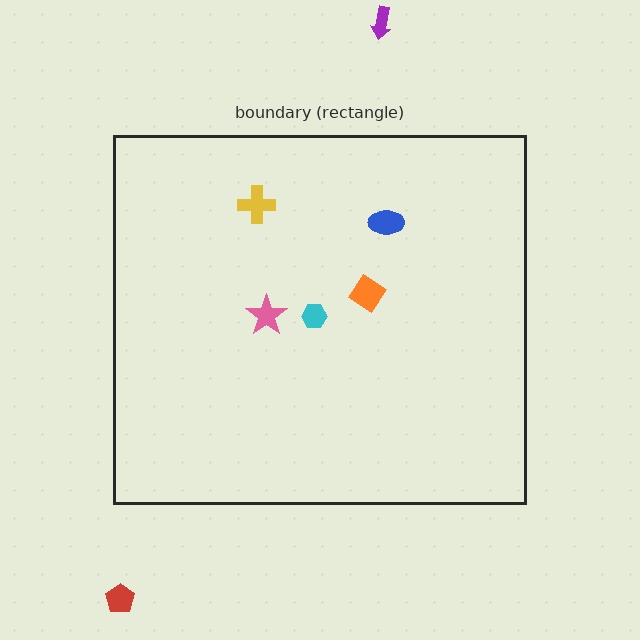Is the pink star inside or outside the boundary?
Inside.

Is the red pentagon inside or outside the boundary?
Outside.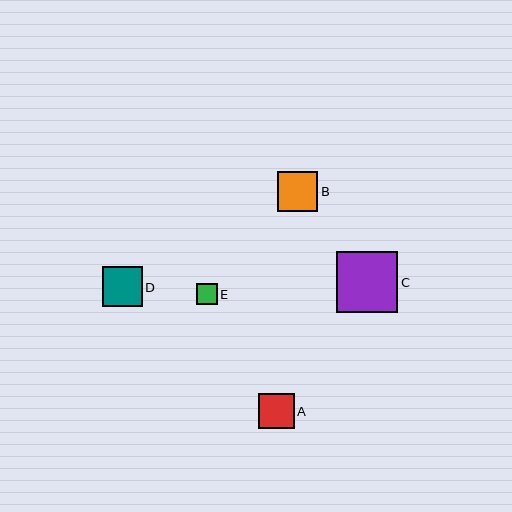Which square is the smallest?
Square E is the smallest with a size of approximately 20 pixels.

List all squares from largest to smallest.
From largest to smallest: C, D, B, A, E.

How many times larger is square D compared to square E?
Square D is approximately 2.0 times the size of square E.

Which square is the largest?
Square C is the largest with a size of approximately 61 pixels.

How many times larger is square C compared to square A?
Square C is approximately 1.7 times the size of square A.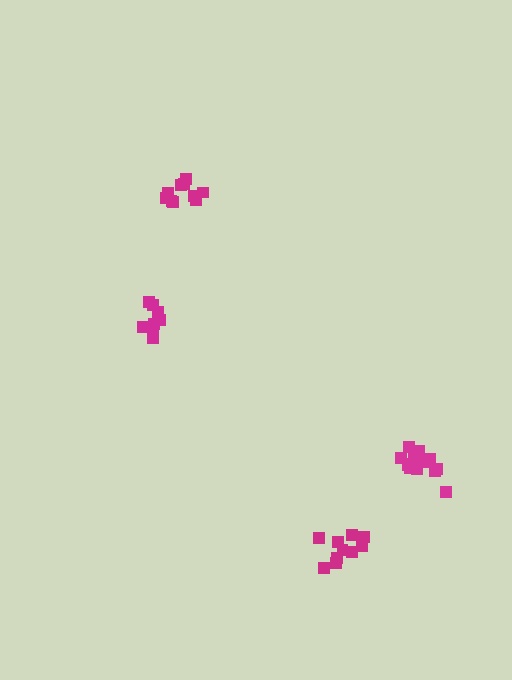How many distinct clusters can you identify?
There are 4 distinct clusters.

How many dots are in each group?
Group 1: 8 dots, Group 2: 14 dots, Group 3: 10 dots, Group 4: 10 dots (42 total).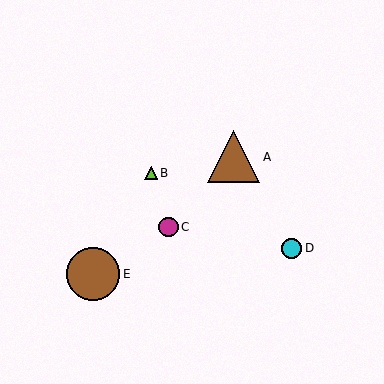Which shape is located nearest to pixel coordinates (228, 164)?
The brown triangle (labeled A) at (234, 157) is nearest to that location.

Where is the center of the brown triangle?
The center of the brown triangle is at (234, 157).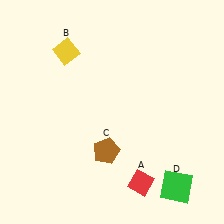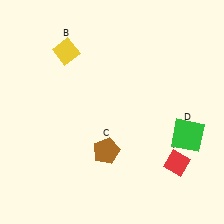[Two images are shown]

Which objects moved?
The objects that moved are: the red diamond (A), the green square (D).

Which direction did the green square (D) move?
The green square (D) moved up.